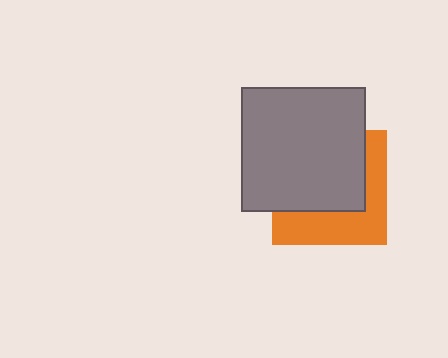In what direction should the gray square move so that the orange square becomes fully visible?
The gray square should move toward the upper-left. That is the shortest direction to clear the overlap and leave the orange square fully visible.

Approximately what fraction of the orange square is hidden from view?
Roughly 57% of the orange square is hidden behind the gray square.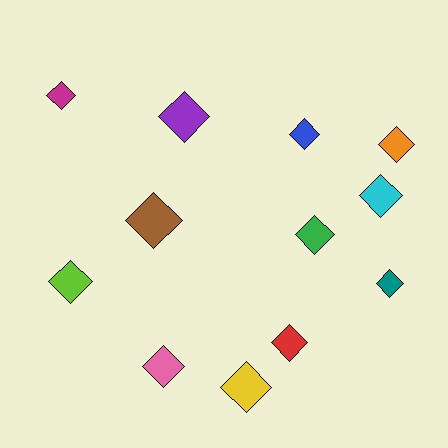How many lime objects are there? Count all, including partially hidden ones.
There is 1 lime object.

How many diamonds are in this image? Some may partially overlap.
There are 12 diamonds.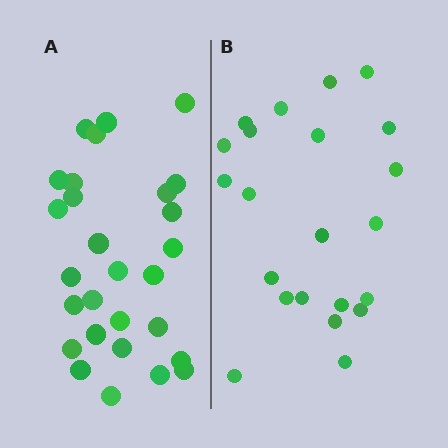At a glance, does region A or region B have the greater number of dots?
Region A (the left region) has more dots.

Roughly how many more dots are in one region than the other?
Region A has about 6 more dots than region B.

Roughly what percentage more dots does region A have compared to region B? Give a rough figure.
About 25% more.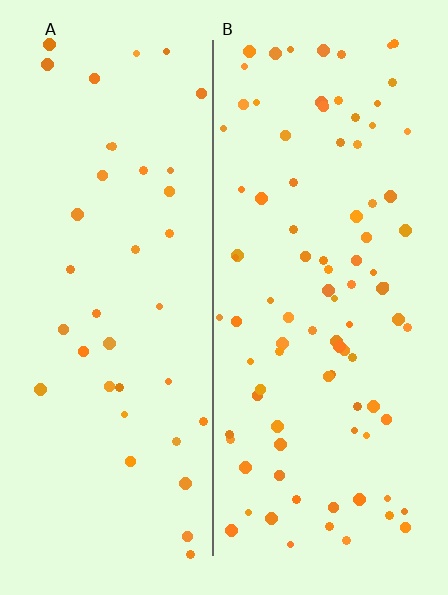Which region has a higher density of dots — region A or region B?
B (the right).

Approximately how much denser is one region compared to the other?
Approximately 2.4× — region B over region A.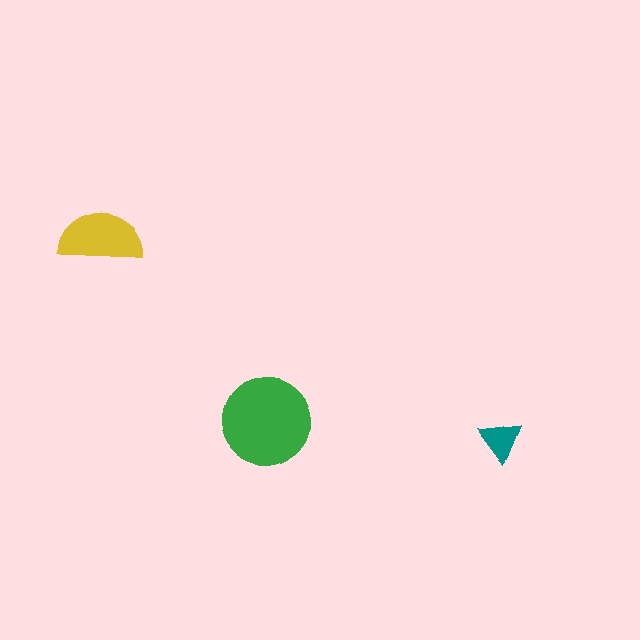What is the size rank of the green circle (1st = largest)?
1st.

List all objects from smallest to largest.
The teal triangle, the yellow semicircle, the green circle.